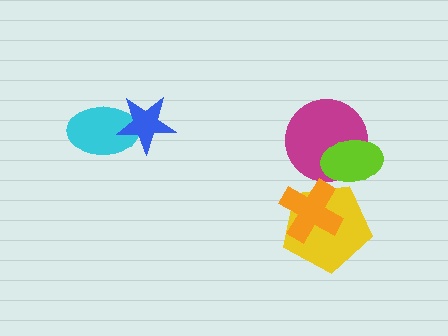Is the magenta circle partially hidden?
Yes, it is partially covered by another shape.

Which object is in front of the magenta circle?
The lime ellipse is in front of the magenta circle.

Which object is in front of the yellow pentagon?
The orange cross is in front of the yellow pentagon.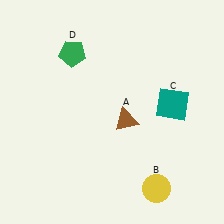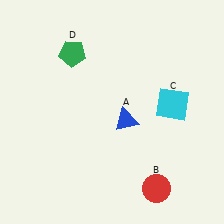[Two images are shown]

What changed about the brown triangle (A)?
In Image 1, A is brown. In Image 2, it changed to blue.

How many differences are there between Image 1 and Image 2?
There are 3 differences between the two images.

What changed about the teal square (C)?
In Image 1, C is teal. In Image 2, it changed to cyan.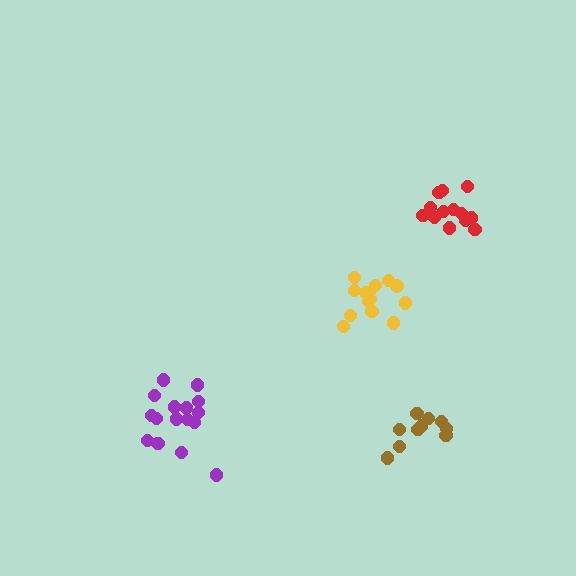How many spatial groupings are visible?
There are 4 spatial groupings.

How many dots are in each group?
Group 1: 13 dots, Group 2: 14 dots, Group 3: 16 dots, Group 4: 10 dots (53 total).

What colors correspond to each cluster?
The clusters are colored: red, yellow, purple, brown.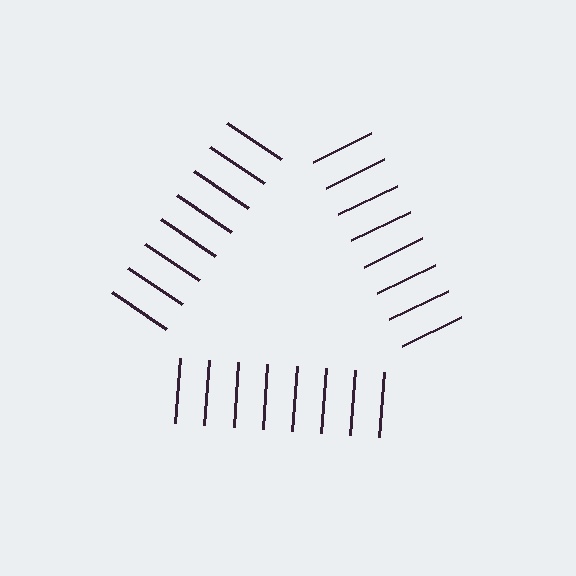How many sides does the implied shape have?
3 sides — the line-ends trace a triangle.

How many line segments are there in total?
24 — 8 along each of the 3 edges.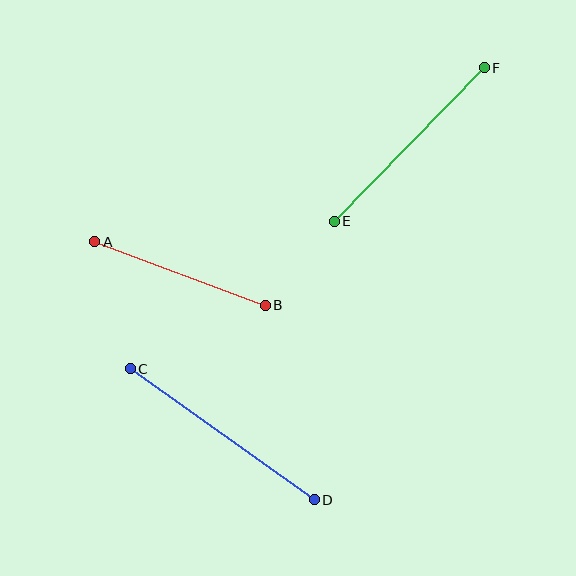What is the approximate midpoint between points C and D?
The midpoint is at approximately (222, 434) pixels.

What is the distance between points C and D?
The distance is approximately 226 pixels.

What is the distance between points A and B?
The distance is approximately 182 pixels.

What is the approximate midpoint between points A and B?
The midpoint is at approximately (180, 274) pixels.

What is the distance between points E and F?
The distance is approximately 215 pixels.